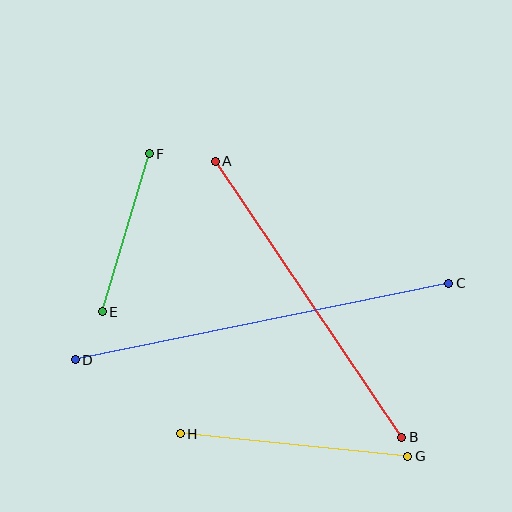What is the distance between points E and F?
The distance is approximately 165 pixels.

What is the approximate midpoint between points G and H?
The midpoint is at approximately (294, 445) pixels.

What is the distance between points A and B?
The distance is approximately 333 pixels.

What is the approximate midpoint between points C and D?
The midpoint is at approximately (262, 321) pixels.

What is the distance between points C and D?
The distance is approximately 381 pixels.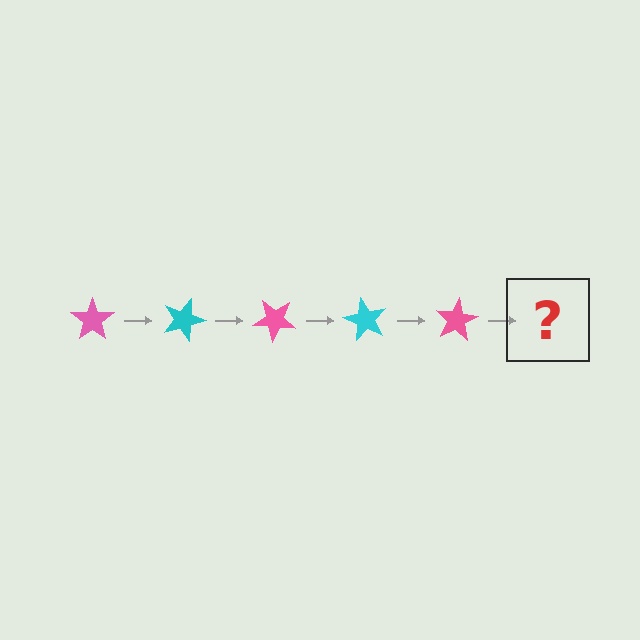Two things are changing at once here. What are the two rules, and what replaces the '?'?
The two rules are that it rotates 20 degrees each step and the color cycles through pink and cyan. The '?' should be a cyan star, rotated 100 degrees from the start.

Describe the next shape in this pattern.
It should be a cyan star, rotated 100 degrees from the start.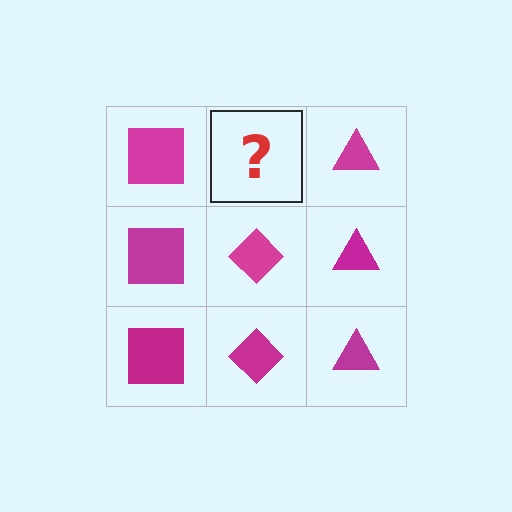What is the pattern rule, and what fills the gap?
The rule is that each column has a consistent shape. The gap should be filled with a magenta diamond.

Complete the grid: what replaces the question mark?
The question mark should be replaced with a magenta diamond.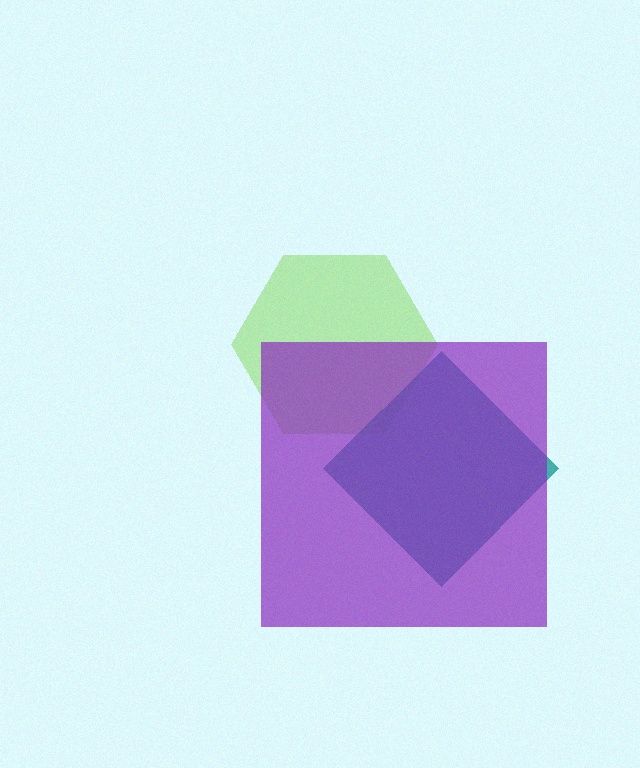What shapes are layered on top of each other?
The layered shapes are: a lime hexagon, a teal diamond, a purple square.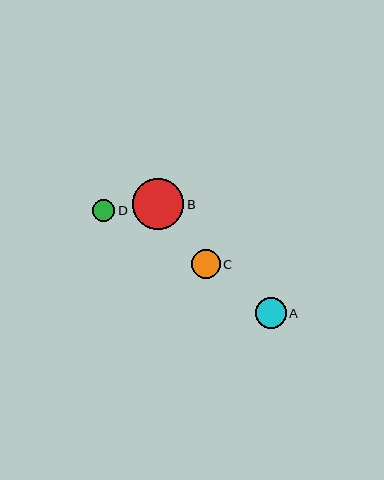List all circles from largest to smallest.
From largest to smallest: B, A, C, D.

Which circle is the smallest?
Circle D is the smallest with a size of approximately 22 pixels.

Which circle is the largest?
Circle B is the largest with a size of approximately 52 pixels.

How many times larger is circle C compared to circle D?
Circle C is approximately 1.3 times the size of circle D.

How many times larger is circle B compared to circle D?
Circle B is approximately 2.3 times the size of circle D.